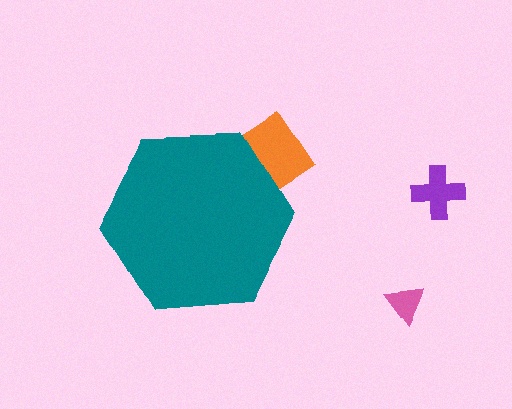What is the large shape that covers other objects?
A teal hexagon.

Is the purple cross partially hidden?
No, the purple cross is fully visible.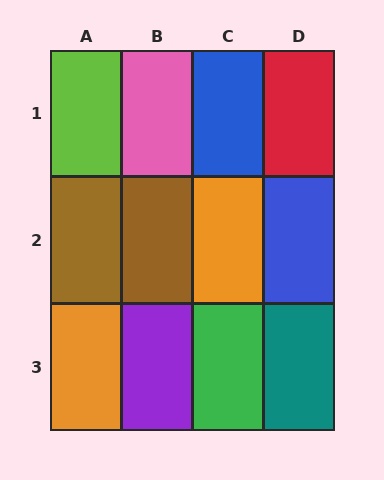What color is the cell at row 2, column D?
Blue.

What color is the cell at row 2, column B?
Brown.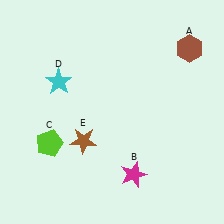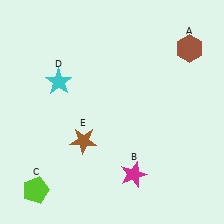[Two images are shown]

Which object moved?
The lime pentagon (C) moved down.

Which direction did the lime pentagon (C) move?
The lime pentagon (C) moved down.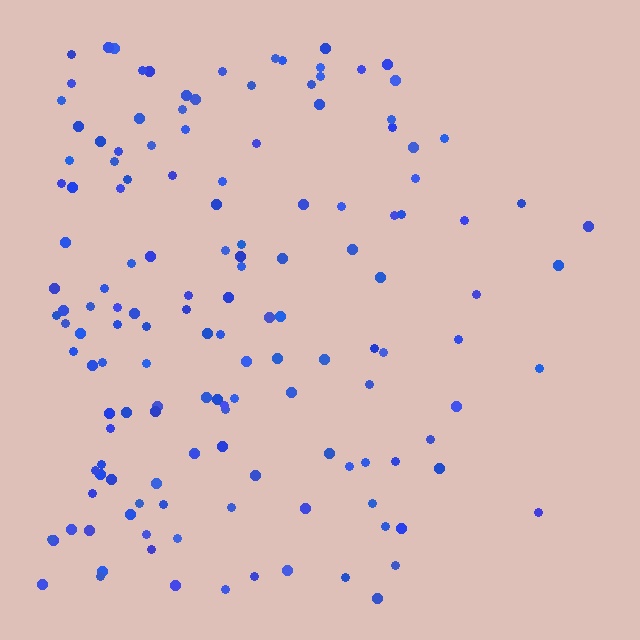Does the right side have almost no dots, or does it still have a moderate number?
Still a moderate number, just noticeably fewer than the left.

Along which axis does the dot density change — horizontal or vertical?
Horizontal.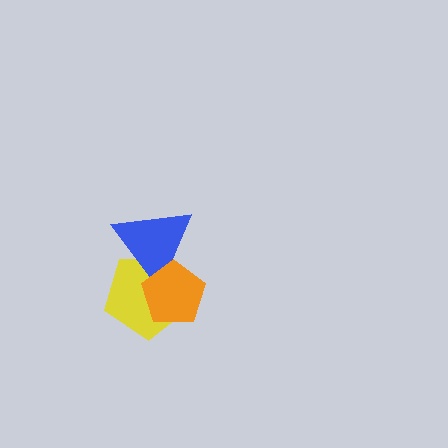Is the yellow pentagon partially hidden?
Yes, it is partially covered by another shape.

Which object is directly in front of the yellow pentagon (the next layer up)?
The blue triangle is directly in front of the yellow pentagon.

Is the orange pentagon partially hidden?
No, no other shape covers it.